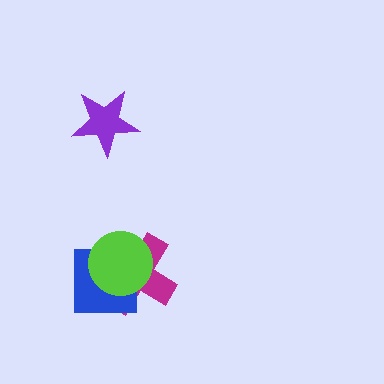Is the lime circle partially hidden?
No, no other shape covers it.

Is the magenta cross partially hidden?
Yes, it is partially covered by another shape.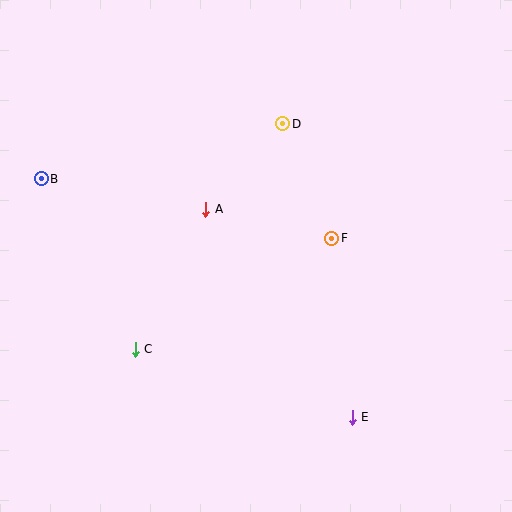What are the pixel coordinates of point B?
Point B is at (41, 179).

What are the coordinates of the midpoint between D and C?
The midpoint between D and C is at (209, 236).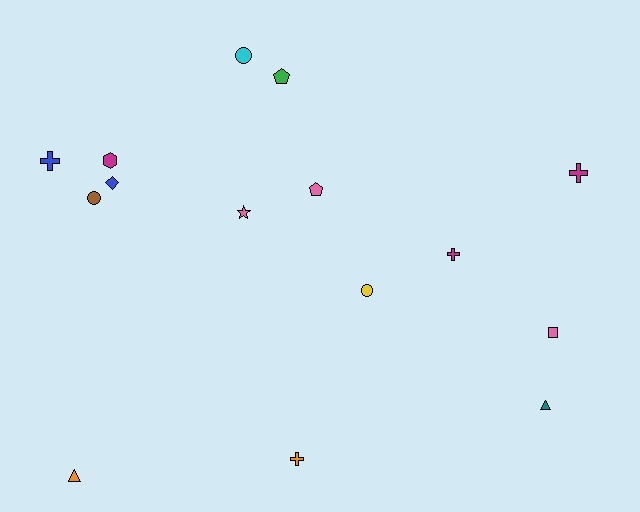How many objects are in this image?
There are 15 objects.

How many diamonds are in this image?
There is 1 diamond.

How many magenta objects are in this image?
There are 3 magenta objects.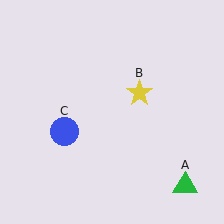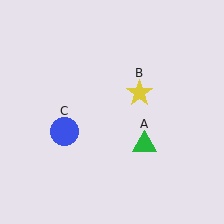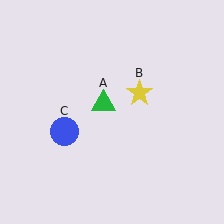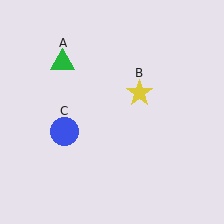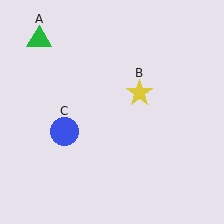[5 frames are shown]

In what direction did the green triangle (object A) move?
The green triangle (object A) moved up and to the left.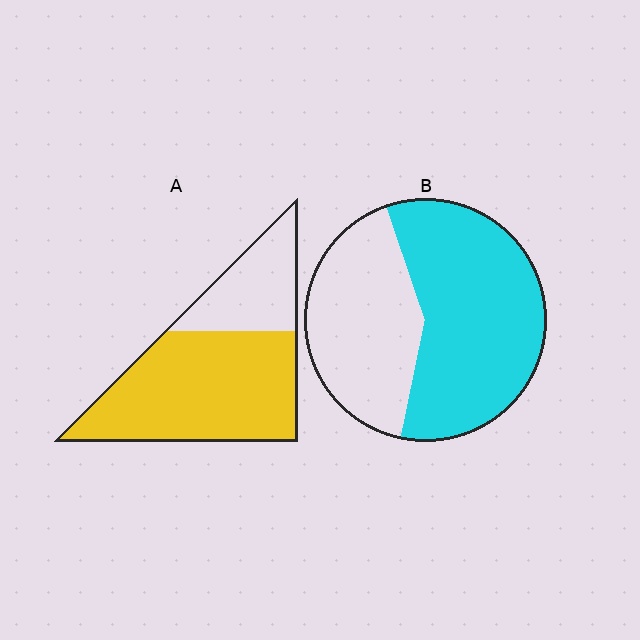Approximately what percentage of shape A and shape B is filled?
A is approximately 70% and B is approximately 60%.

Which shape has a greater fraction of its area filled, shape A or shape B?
Shape A.